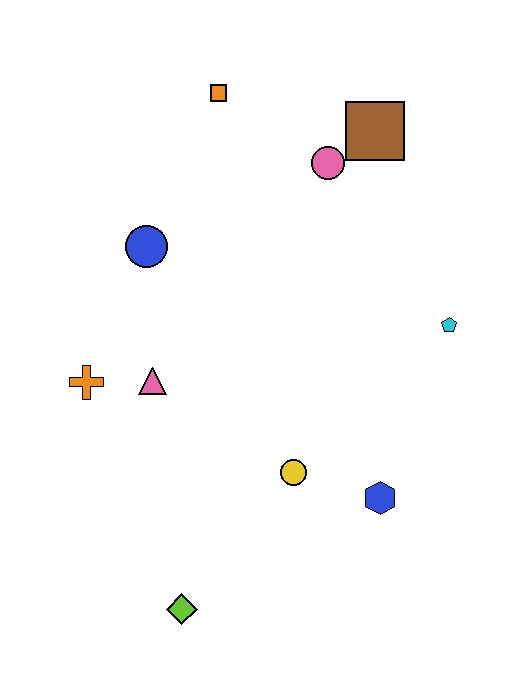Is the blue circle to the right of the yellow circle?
No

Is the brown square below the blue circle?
No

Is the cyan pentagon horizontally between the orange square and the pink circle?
No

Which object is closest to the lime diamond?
The yellow circle is closest to the lime diamond.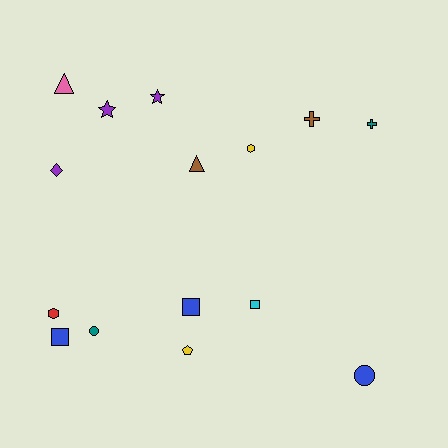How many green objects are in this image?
There are no green objects.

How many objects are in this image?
There are 15 objects.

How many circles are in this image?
There are 2 circles.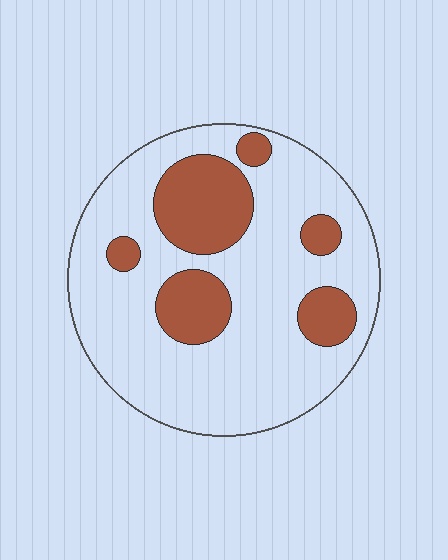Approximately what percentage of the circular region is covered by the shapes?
Approximately 25%.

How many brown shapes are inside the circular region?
6.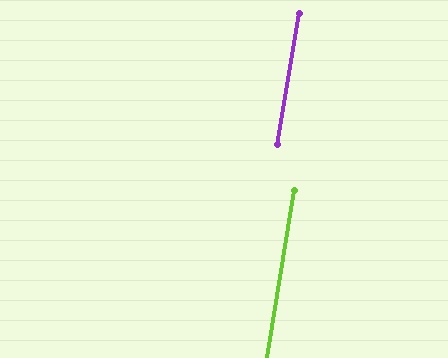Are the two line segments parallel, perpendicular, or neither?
Parallel — their directions differ by only 0.1°.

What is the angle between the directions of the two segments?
Approximately 0 degrees.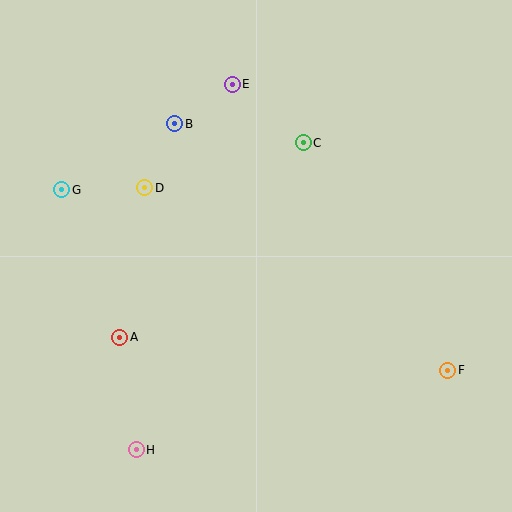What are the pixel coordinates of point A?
Point A is at (120, 337).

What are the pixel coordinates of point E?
Point E is at (232, 84).